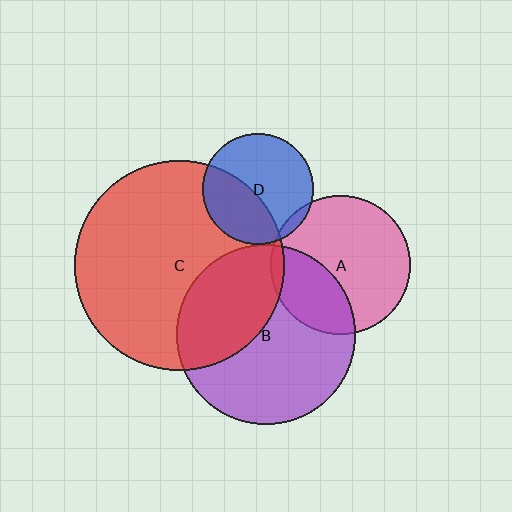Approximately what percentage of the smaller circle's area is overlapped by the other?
Approximately 40%.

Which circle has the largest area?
Circle C (red).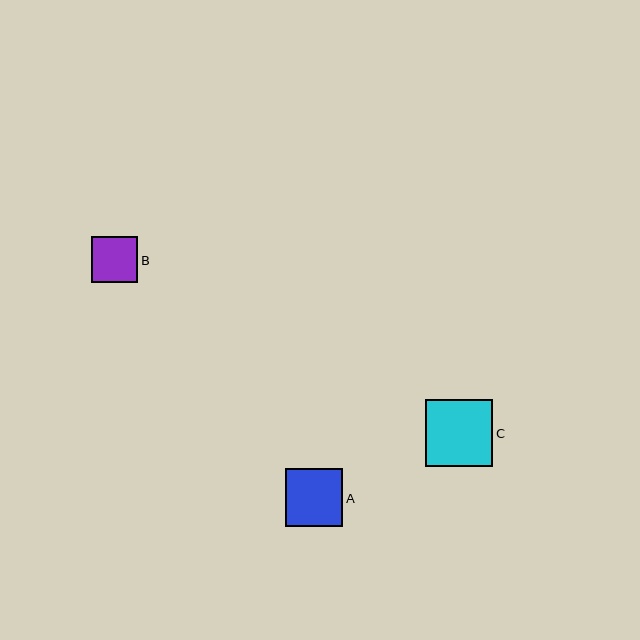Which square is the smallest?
Square B is the smallest with a size of approximately 46 pixels.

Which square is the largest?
Square C is the largest with a size of approximately 67 pixels.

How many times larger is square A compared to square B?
Square A is approximately 1.2 times the size of square B.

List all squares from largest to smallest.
From largest to smallest: C, A, B.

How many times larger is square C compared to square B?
Square C is approximately 1.5 times the size of square B.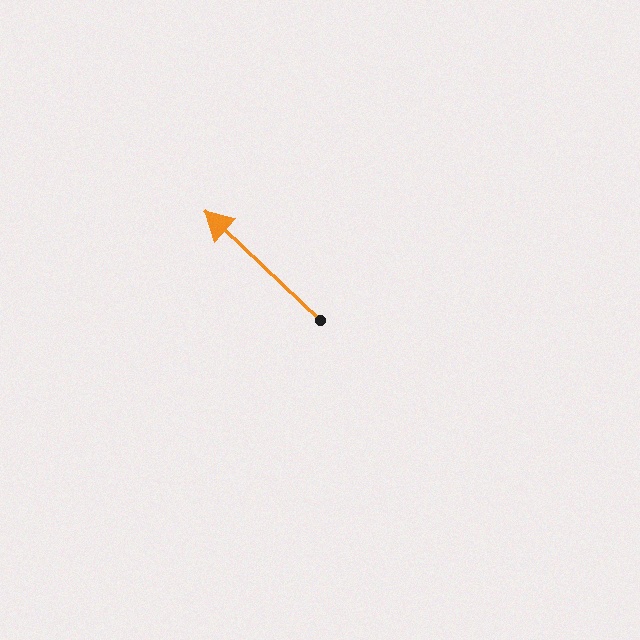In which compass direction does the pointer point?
Northwest.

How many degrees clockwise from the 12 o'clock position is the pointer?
Approximately 313 degrees.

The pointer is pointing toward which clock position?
Roughly 10 o'clock.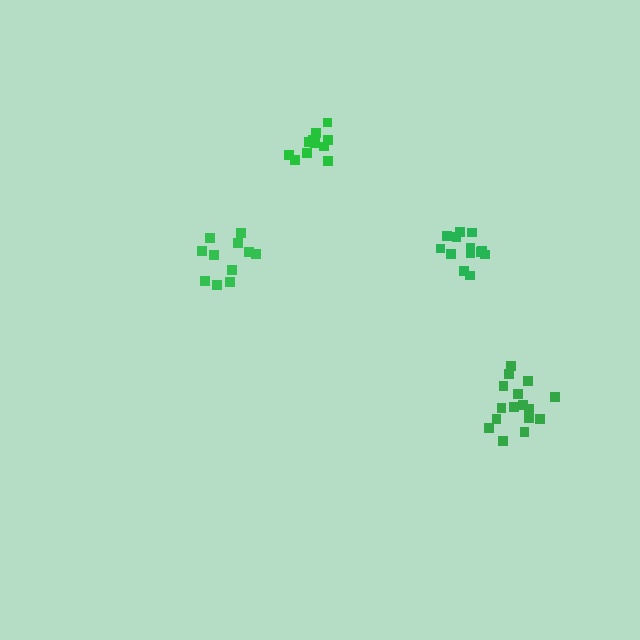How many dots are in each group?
Group 1: 12 dots, Group 2: 11 dots, Group 3: 16 dots, Group 4: 13 dots (52 total).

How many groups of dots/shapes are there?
There are 4 groups.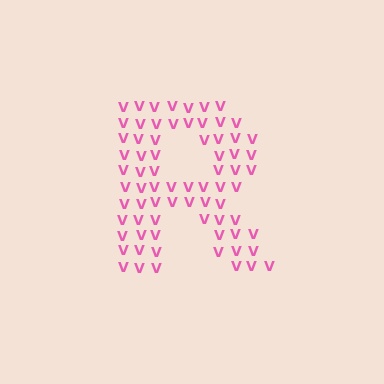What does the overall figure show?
The overall figure shows the letter R.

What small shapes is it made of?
It is made of small letter V's.